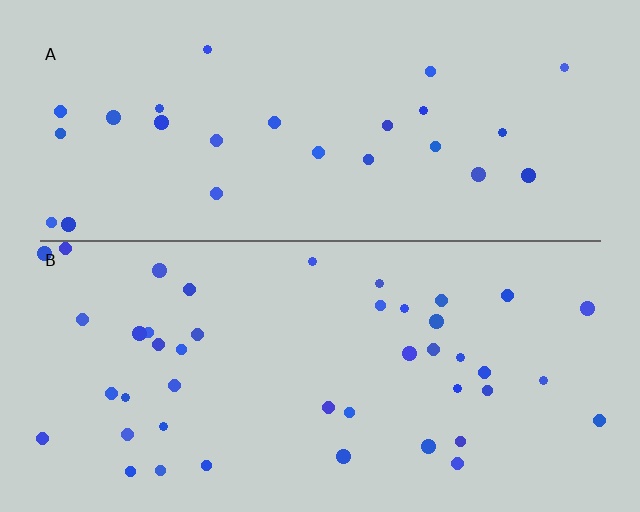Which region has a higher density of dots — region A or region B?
B (the bottom).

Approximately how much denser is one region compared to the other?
Approximately 1.7× — region B over region A.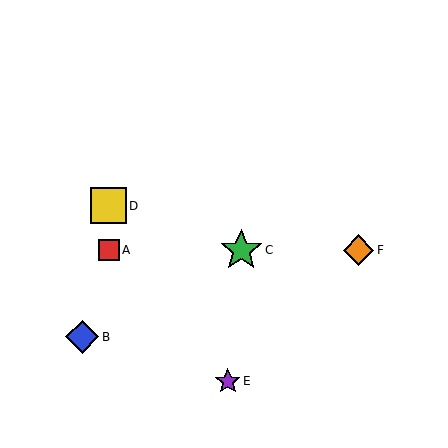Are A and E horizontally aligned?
No, A is at y≈250 and E is at y≈381.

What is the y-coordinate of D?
Object D is at y≈206.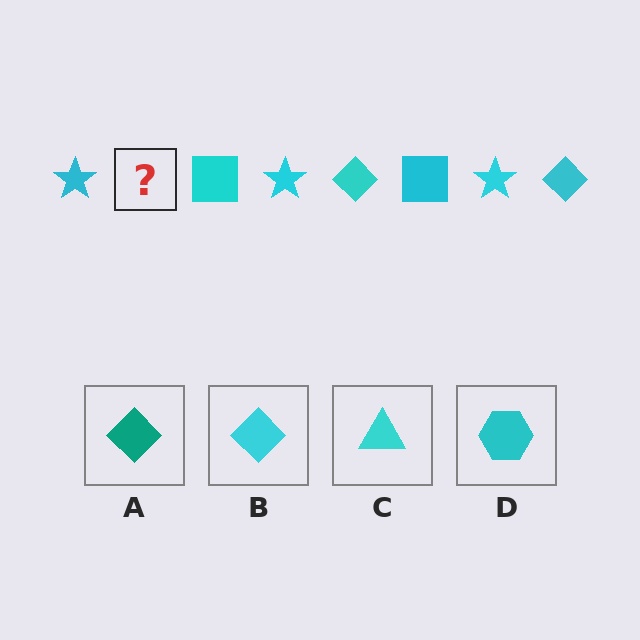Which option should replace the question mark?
Option B.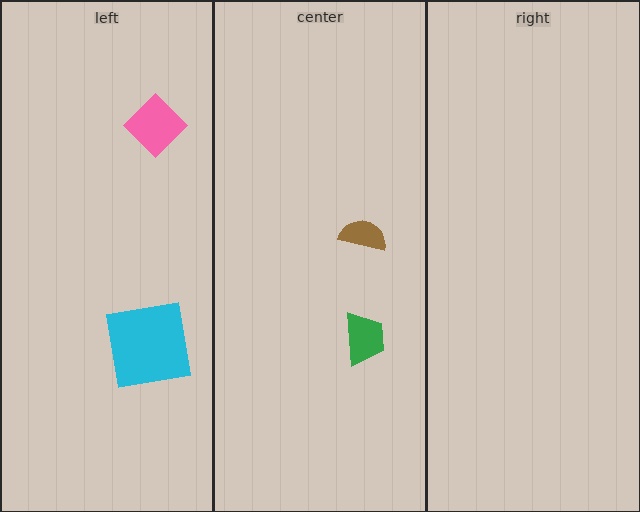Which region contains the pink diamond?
The left region.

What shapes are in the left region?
The cyan square, the pink diamond.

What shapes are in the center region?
The green trapezoid, the brown semicircle.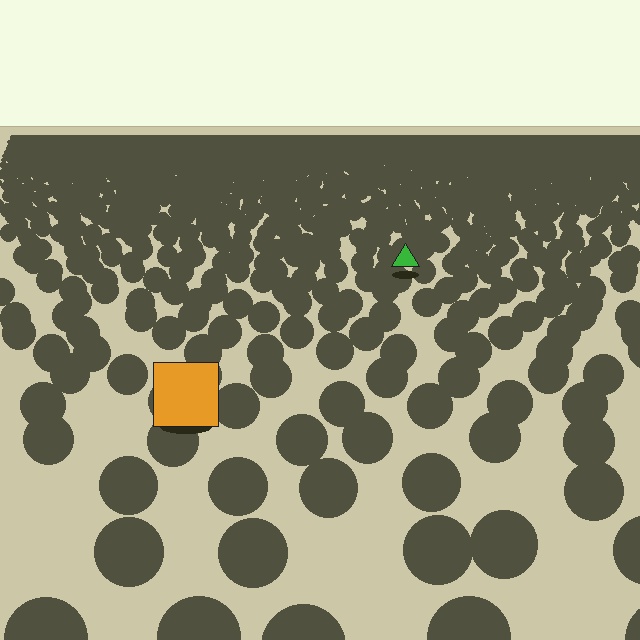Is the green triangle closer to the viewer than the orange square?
No. The orange square is closer — you can tell from the texture gradient: the ground texture is coarser near it.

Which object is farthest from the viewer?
The green triangle is farthest from the viewer. It appears smaller and the ground texture around it is denser.